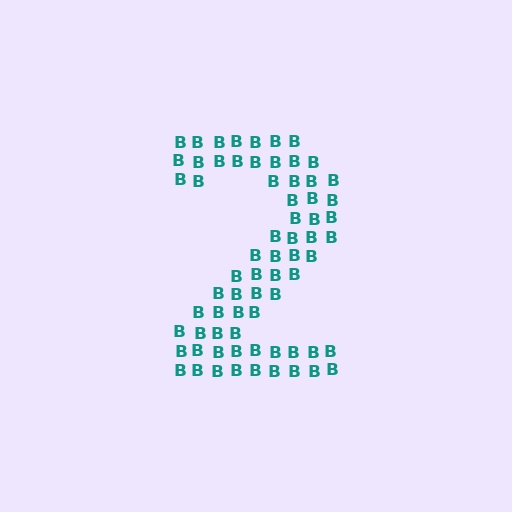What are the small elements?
The small elements are letter B's.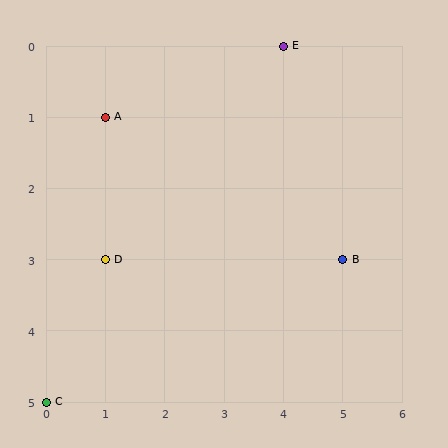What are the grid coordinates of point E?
Point E is at grid coordinates (4, 0).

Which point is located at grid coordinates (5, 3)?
Point B is at (5, 3).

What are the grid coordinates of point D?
Point D is at grid coordinates (1, 3).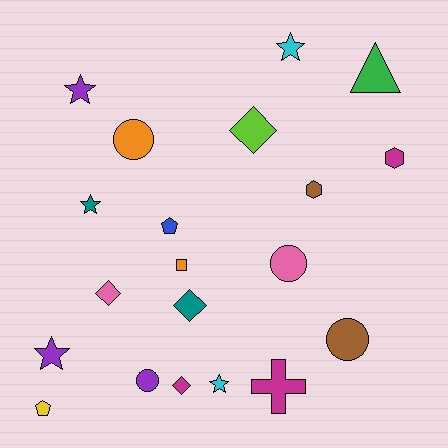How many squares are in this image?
There is 1 square.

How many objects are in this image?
There are 20 objects.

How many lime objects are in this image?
There is 1 lime object.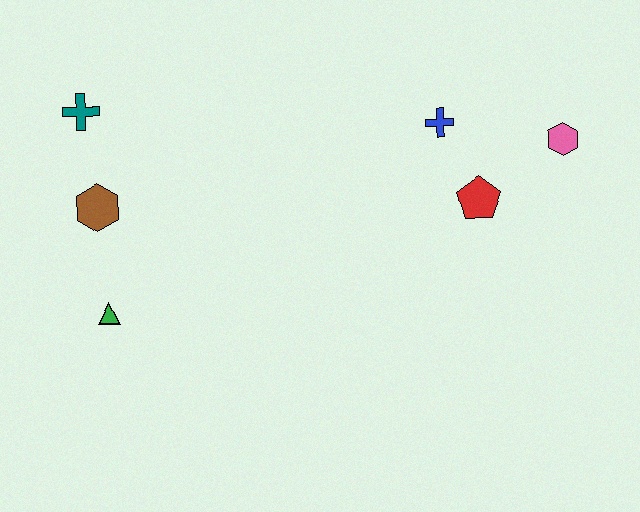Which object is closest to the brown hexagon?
The teal cross is closest to the brown hexagon.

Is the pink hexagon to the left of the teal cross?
No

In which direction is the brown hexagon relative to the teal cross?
The brown hexagon is below the teal cross.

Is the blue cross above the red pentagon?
Yes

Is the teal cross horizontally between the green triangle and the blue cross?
No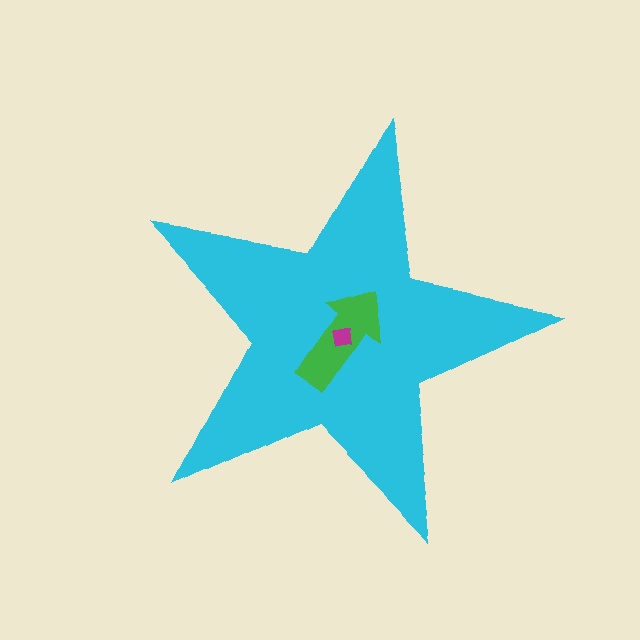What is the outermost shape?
The cyan star.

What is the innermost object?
The magenta square.